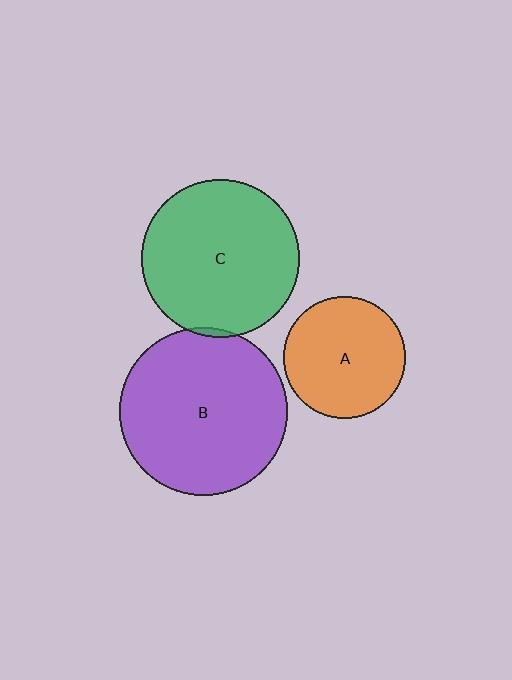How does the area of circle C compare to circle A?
Approximately 1.7 times.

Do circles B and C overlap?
Yes.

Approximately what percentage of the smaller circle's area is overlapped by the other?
Approximately 5%.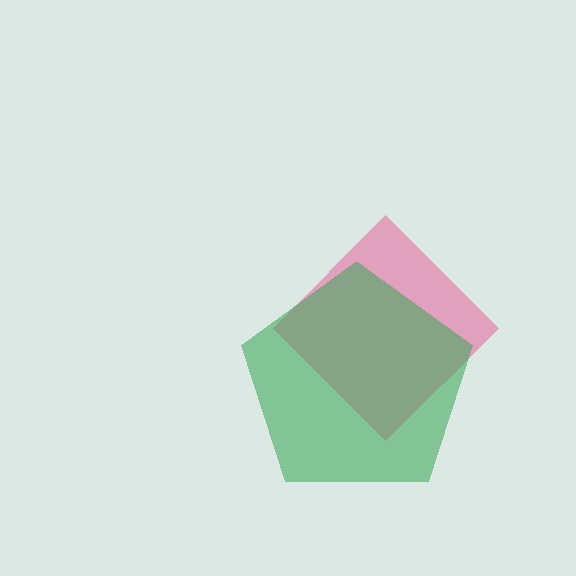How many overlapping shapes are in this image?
There are 2 overlapping shapes in the image.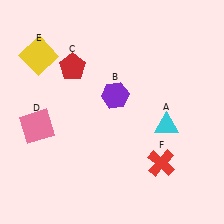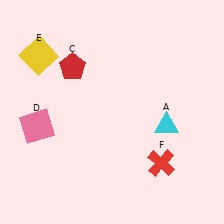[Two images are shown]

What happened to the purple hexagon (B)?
The purple hexagon (B) was removed in Image 2. It was in the top-right area of Image 1.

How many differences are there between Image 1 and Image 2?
There is 1 difference between the two images.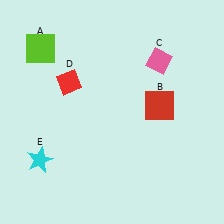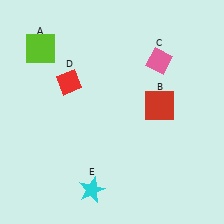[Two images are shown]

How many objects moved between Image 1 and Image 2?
1 object moved between the two images.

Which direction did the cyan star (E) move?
The cyan star (E) moved right.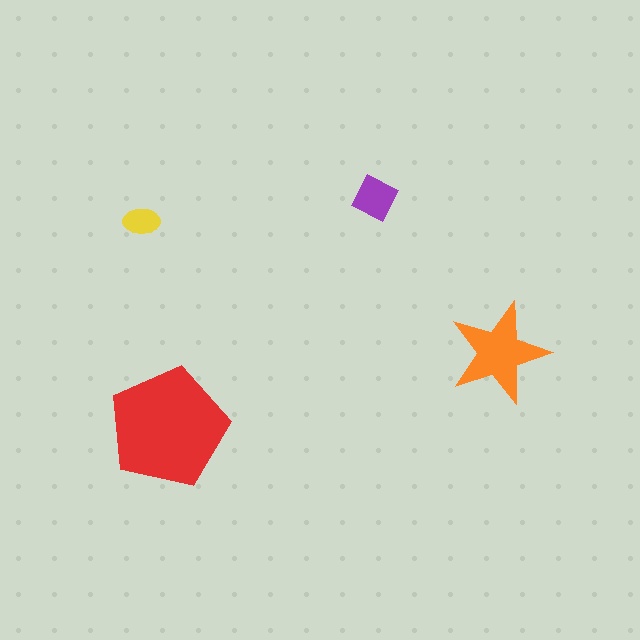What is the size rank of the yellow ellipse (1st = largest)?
4th.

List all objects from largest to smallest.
The red pentagon, the orange star, the purple diamond, the yellow ellipse.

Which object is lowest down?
The red pentagon is bottommost.